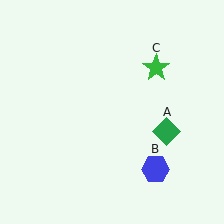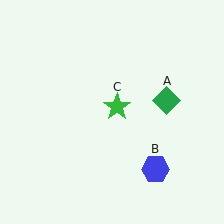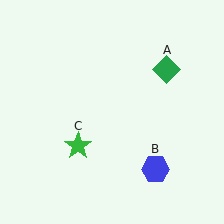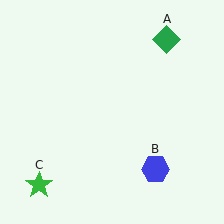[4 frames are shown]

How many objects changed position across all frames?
2 objects changed position: green diamond (object A), green star (object C).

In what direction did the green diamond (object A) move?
The green diamond (object A) moved up.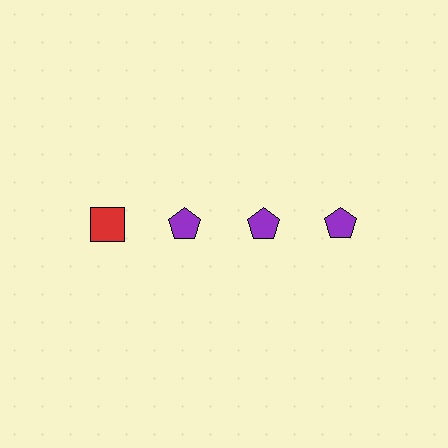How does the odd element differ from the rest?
It differs in both color (red instead of purple) and shape (square instead of pentagon).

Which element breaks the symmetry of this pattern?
The red square in the top row, leftmost column breaks the symmetry. All other shapes are purple pentagons.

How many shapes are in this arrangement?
There are 4 shapes arranged in a grid pattern.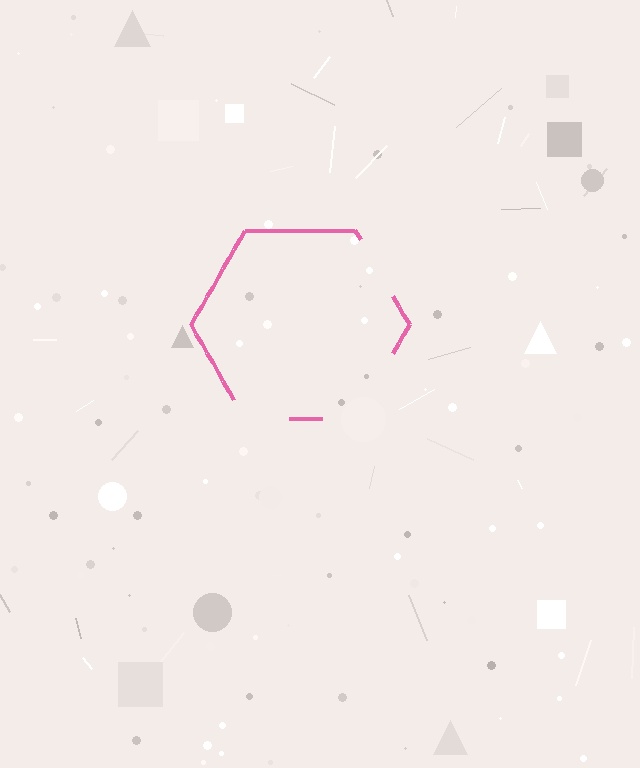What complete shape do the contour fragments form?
The contour fragments form a hexagon.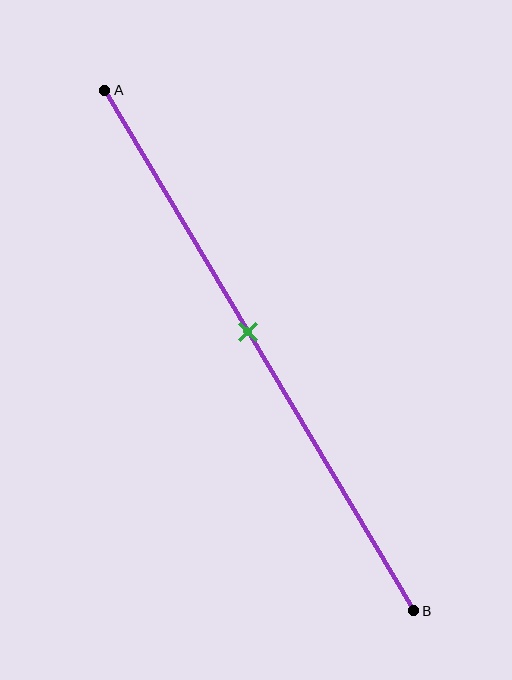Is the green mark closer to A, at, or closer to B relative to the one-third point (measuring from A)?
The green mark is closer to point B than the one-third point of segment AB.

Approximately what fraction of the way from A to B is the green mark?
The green mark is approximately 45% of the way from A to B.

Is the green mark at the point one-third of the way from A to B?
No, the mark is at about 45% from A, not at the 33% one-third point.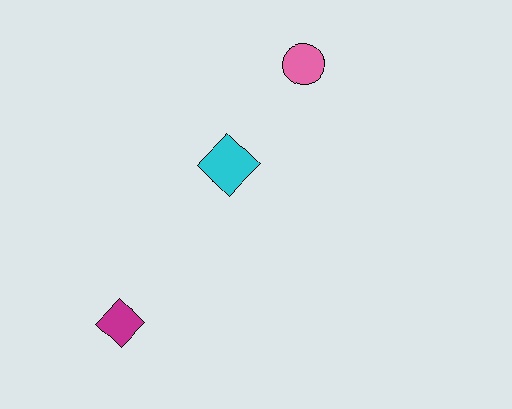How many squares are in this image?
There are no squares.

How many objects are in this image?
There are 3 objects.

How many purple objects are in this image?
There are no purple objects.